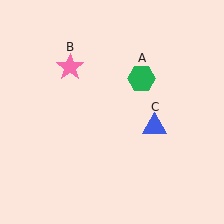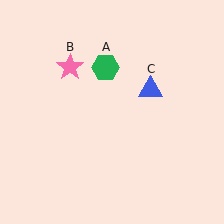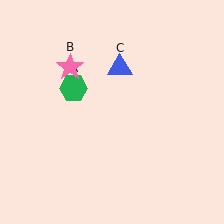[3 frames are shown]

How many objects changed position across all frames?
2 objects changed position: green hexagon (object A), blue triangle (object C).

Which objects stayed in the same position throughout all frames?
Pink star (object B) remained stationary.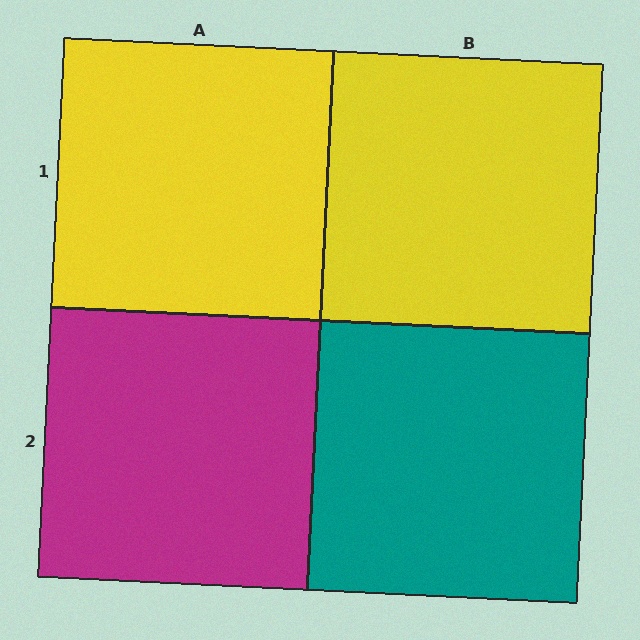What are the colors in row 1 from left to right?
Yellow, yellow.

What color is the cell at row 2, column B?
Teal.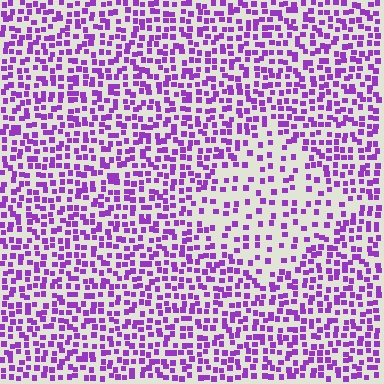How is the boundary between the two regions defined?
The boundary is defined by a change in element density (approximately 2.0x ratio). All elements are the same color, size, and shape.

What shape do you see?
I see a diamond.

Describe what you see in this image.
The image contains small purple elements arranged at two different densities. A diamond-shaped region is visible where the elements are less densely packed than the surrounding area.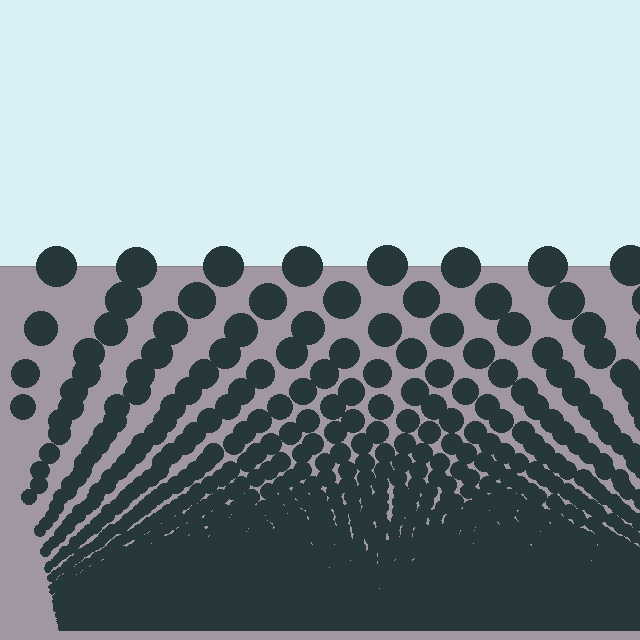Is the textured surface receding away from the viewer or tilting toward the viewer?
The surface appears to tilt toward the viewer. Texture elements get larger and sparser toward the top.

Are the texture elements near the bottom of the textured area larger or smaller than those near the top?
Smaller. The gradient is inverted — elements near the bottom are smaller and denser.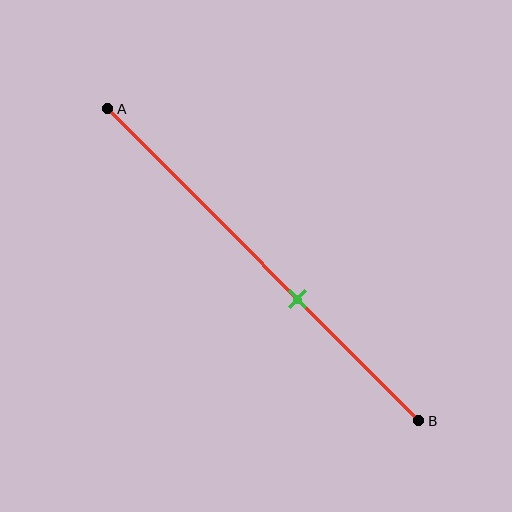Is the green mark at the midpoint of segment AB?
No, the mark is at about 60% from A, not at the 50% midpoint.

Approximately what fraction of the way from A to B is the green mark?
The green mark is approximately 60% of the way from A to B.